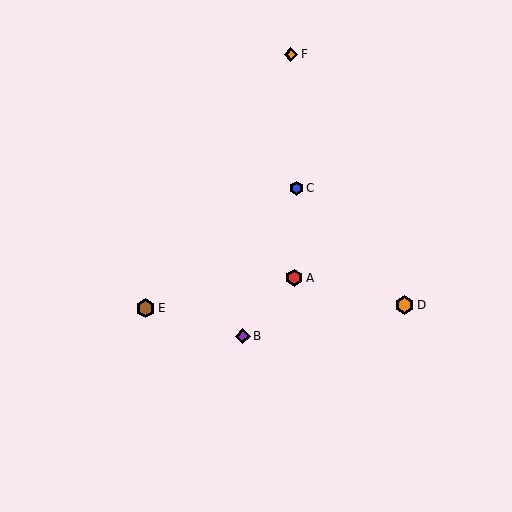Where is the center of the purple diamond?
The center of the purple diamond is at (243, 336).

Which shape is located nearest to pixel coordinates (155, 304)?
The brown hexagon (labeled E) at (146, 308) is nearest to that location.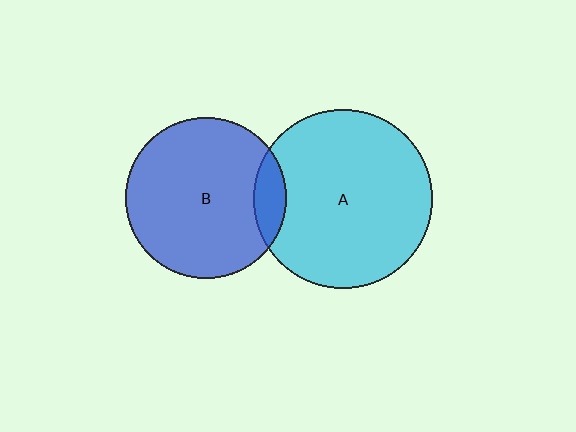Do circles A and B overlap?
Yes.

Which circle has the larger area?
Circle A (cyan).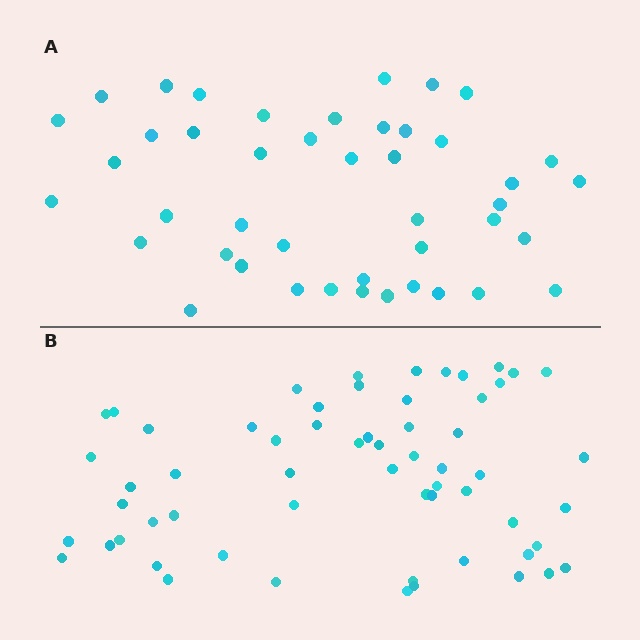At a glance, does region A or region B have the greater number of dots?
Region B (the bottom region) has more dots.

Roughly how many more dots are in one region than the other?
Region B has approximately 15 more dots than region A.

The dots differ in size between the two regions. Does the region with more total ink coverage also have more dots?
No. Region A has more total ink coverage because its dots are larger, but region B actually contains more individual dots. Total area can be misleading — the number of items is what matters here.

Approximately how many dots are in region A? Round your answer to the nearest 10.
About 40 dots. (The exact count is 44, which rounds to 40.)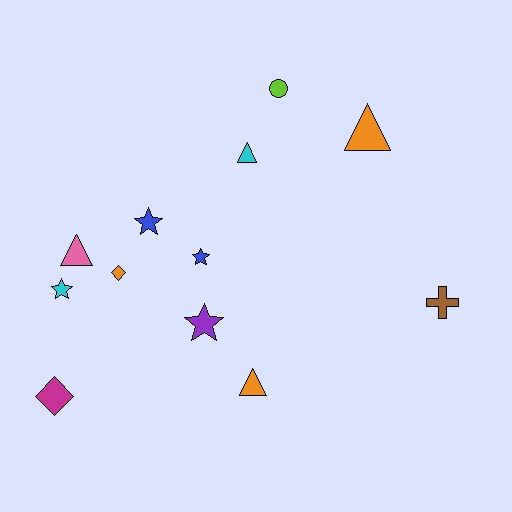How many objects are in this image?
There are 12 objects.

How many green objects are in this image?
There are no green objects.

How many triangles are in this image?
There are 4 triangles.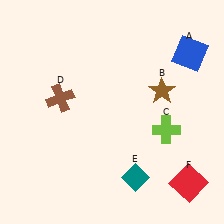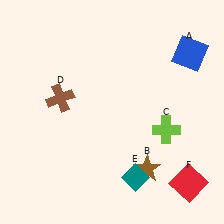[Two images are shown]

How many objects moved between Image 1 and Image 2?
1 object moved between the two images.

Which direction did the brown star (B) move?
The brown star (B) moved down.